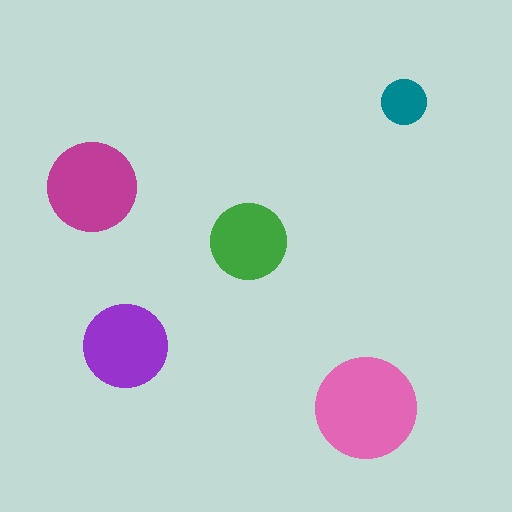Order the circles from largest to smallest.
the pink one, the magenta one, the purple one, the green one, the teal one.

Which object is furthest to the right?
The teal circle is rightmost.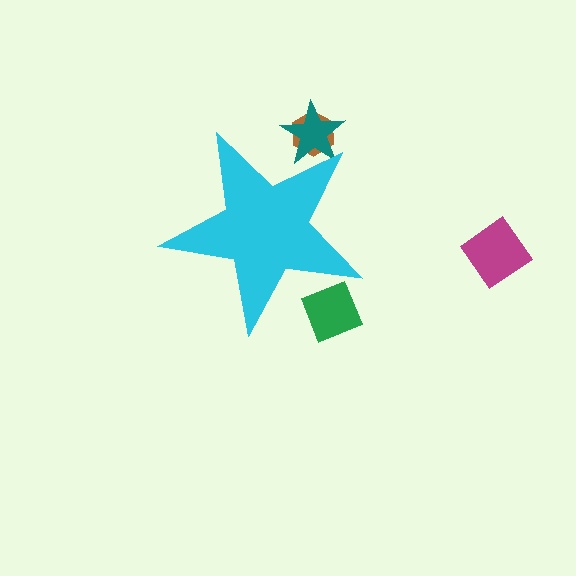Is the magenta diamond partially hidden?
No, the magenta diamond is fully visible.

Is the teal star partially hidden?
Yes, the teal star is partially hidden behind the cyan star.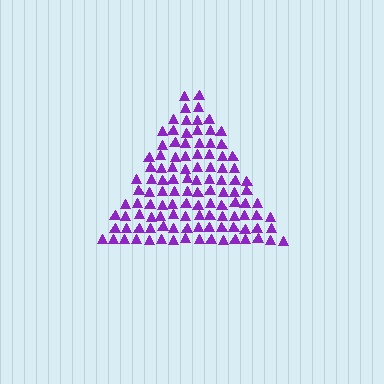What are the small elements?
The small elements are triangles.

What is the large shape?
The large shape is a triangle.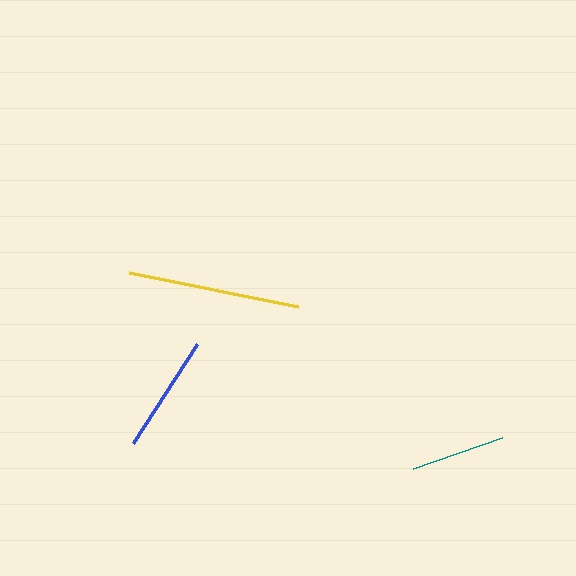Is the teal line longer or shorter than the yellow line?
The yellow line is longer than the teal line.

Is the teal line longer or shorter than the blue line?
The blue line is longer than the teal line.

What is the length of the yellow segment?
The yellow segment is approximately 173 pixels long.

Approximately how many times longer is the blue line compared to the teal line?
The blue line is approximately 1.3 times the length of the teal line.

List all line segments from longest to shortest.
From longest to shortest: yellow, blue, teal.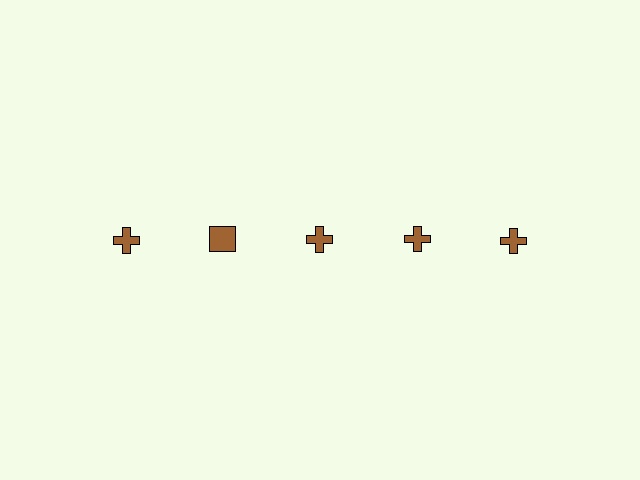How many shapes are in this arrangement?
There are 5 shapes arranged in a grid pattern.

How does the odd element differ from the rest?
It has a different shape: square instead of cross.